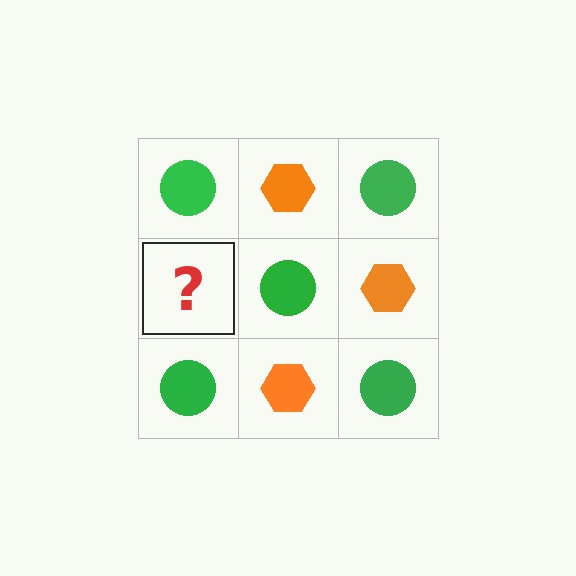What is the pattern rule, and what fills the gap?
The rule is that it alternates green circle and orange hexagon in a checkerboard pattern. The gap should be filled with an orange hexagon.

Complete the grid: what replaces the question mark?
The question mark should be replaced with an orange hexagon.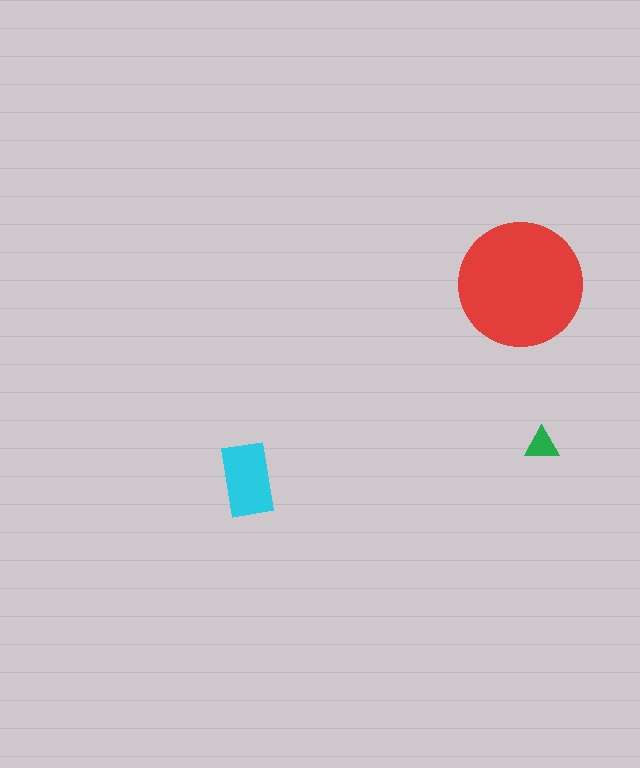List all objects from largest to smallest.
The red circle, the cyan rectangle, the green triangle.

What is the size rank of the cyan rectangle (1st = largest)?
2nd.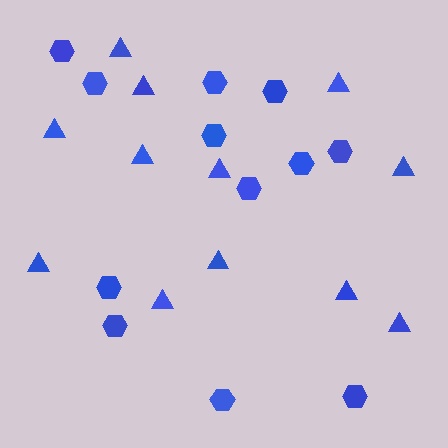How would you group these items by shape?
There are 2 groups: one group of hexagons (12) and one group of triangles (12).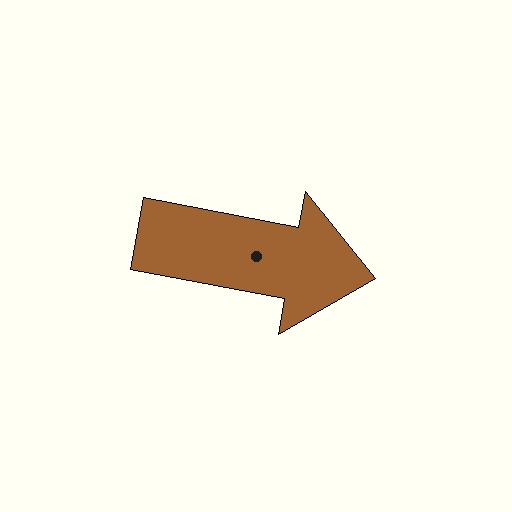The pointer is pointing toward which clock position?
Roughly 3 o'clock.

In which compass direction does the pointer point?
East.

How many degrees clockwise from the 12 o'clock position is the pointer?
Approximately 101 degrees.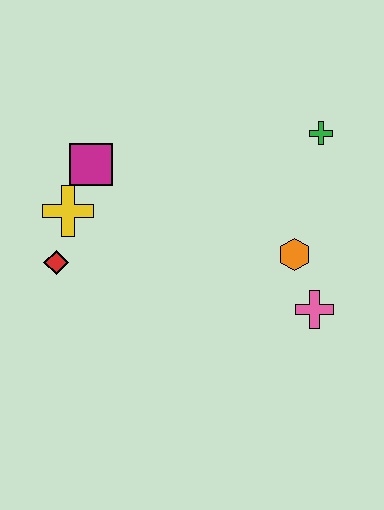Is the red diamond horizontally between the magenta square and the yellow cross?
No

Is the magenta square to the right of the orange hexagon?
No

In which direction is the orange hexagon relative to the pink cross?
The orange hexagon is above the pink cross.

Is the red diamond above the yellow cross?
No